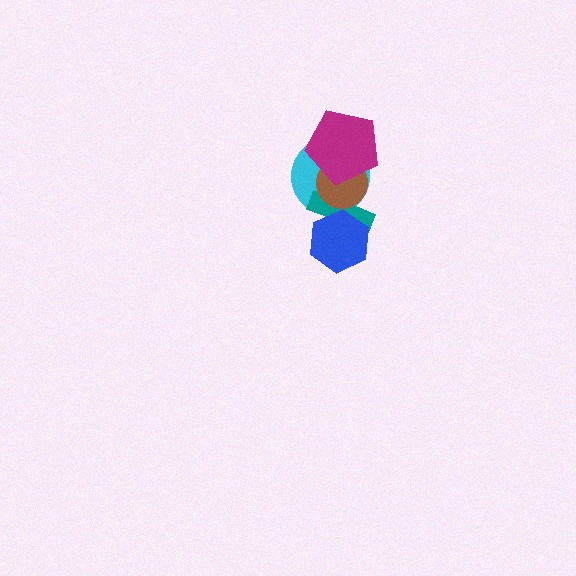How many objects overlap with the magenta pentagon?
3 objects overlap with the magenta pentagon.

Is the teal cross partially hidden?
Yes, it is partially covered by another shape.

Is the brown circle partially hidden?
Yes, it is partially covered by another shape.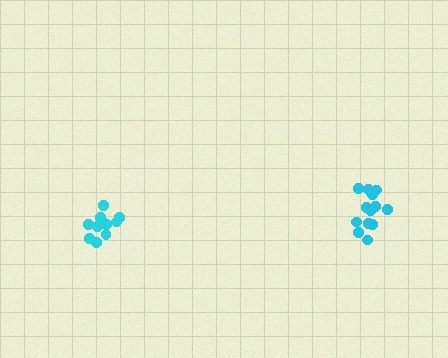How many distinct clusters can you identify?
There are 2 distinct clusters.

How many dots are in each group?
Group 1: 13 dots, Group 2: 11 dots (24 total).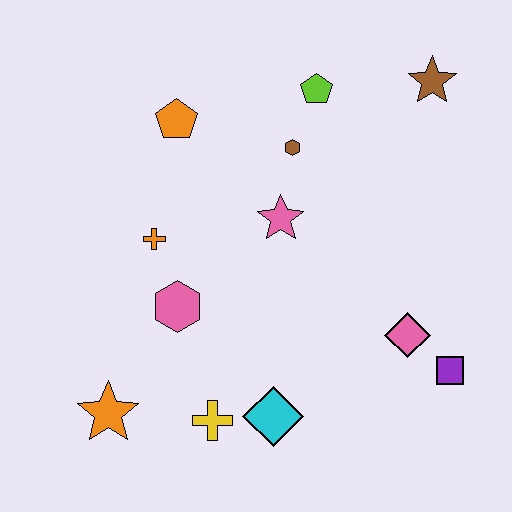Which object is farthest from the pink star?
The orange star is farthest from the pink star.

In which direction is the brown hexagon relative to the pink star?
The brown hexagon is above the pink star.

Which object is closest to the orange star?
The yellow cross is closest to the orange star.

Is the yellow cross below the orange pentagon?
Yes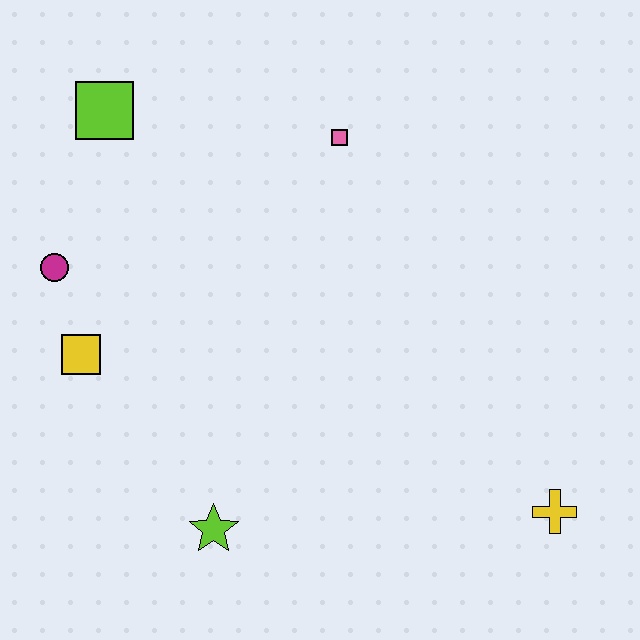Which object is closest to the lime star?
The yellow square is closest to the lime star.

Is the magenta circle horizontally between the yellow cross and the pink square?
No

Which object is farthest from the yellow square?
The yellow cross is farthest from the yellow square.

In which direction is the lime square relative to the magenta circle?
The lime square is above the magenta circle.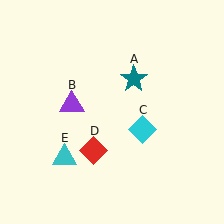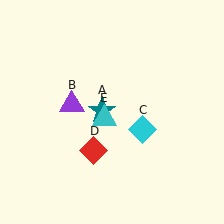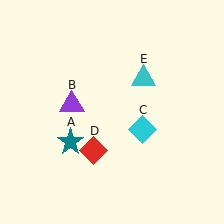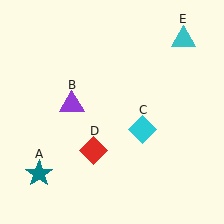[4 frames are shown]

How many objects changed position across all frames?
2 objects changed position: teal star (object A), cyan triangle (object E).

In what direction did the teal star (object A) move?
The teal star (object A) moved down and to the left.